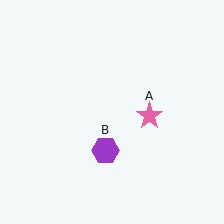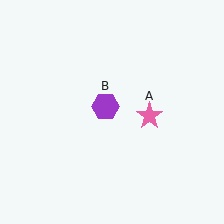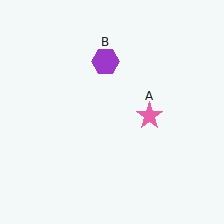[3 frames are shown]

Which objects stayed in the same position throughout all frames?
Pink star (object A) remained stationary.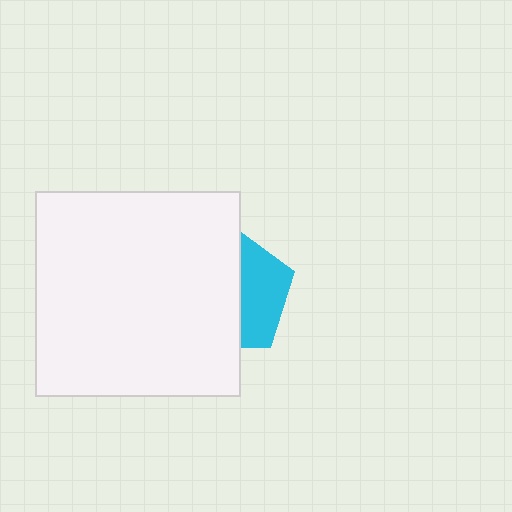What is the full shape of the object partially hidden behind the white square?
The partially hidden object is a cyan pentagon.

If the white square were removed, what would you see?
You would see the complete cyan pentagon.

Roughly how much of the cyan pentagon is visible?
A small part of it is visible (roughly 38%).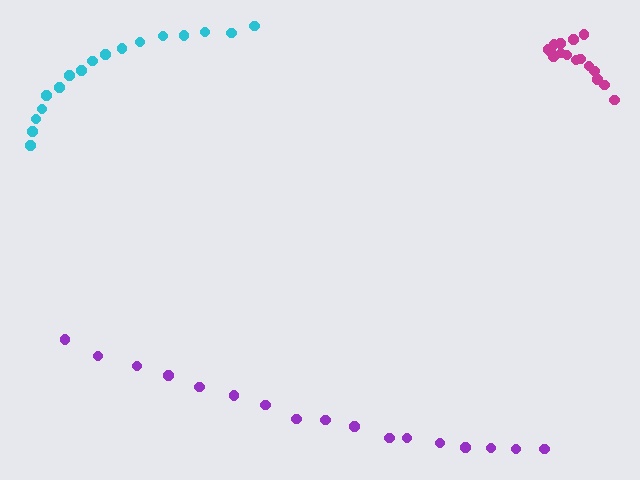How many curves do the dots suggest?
There are 3 distinct paths.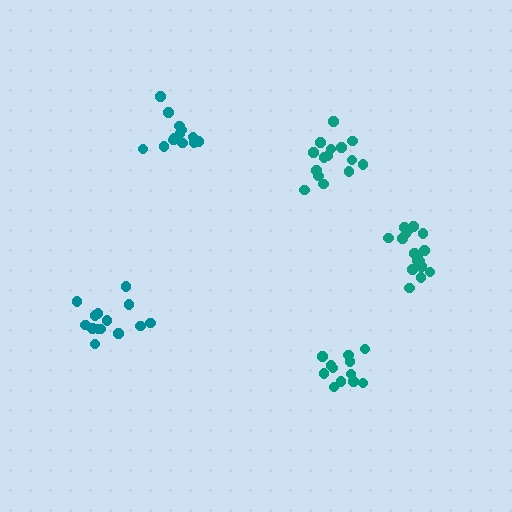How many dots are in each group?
Group 1: 15 dots, Group 2: 14 dots, Group 3: 13 dots, Group 4: 12 dots, Group 5: 17 dots (71 total).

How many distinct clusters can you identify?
There are 5 distinct clusters.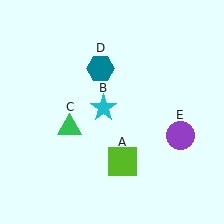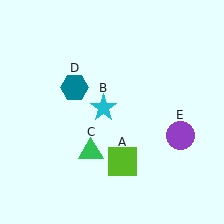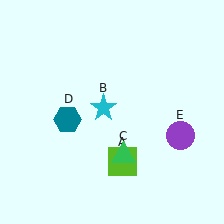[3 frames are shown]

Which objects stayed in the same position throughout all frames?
Lime square (object A) and cyan star (object B) and purple circle (object E) remained stationary.